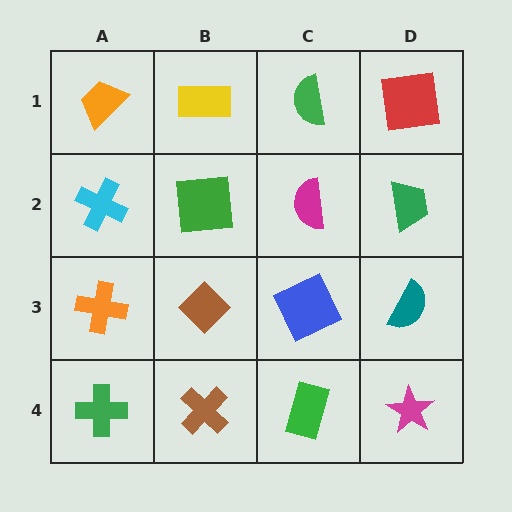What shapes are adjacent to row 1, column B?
A green square (row 2, column B), an orange trapezoid (row 1, column A), a green semicircle (row 1, column C).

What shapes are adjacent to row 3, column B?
A green square (row 2, column B), a brown cross (row 4, column B), an orange cross (row 3, column A), a blue square (row 3, column C).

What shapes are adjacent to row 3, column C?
A magenta semicircle (row 2, column C), a green rectangle (row 4, column C), a brown diamond (row 3, column B), a teal semicircle (row 3, column D).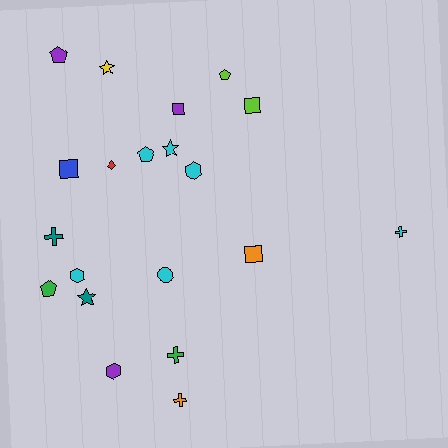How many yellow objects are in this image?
There is 1 yellow object.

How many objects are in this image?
There are 20 objects.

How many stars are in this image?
There are 3 stars.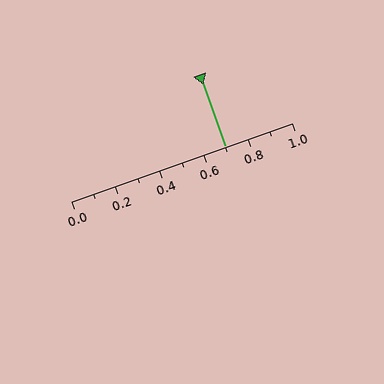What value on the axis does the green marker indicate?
The marker indicates approximately 0.7.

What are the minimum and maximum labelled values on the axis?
The axis runs from 0.0 to 1.0.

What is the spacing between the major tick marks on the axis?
The major ticks are spaced 0.2 apart.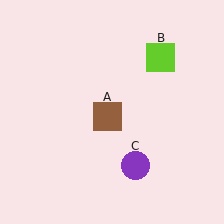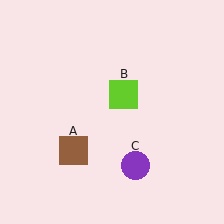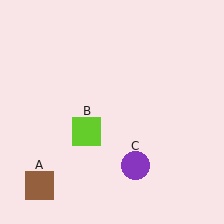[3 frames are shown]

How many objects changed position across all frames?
2 objects changed position: brown square (object A), lime square (object B).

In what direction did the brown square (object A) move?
The brown square (object A) moved down and to the left.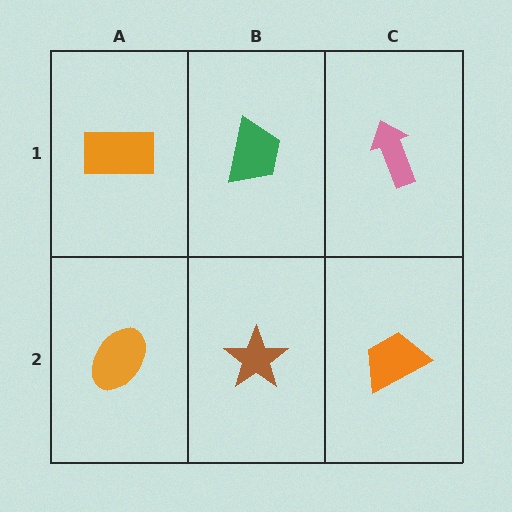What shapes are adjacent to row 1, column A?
An orange ellipse (row 2, column A), a green trapezoid (row 1, column B).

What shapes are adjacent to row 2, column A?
An orange rectangle (row 1, column A), a brown star (row 2, column B).